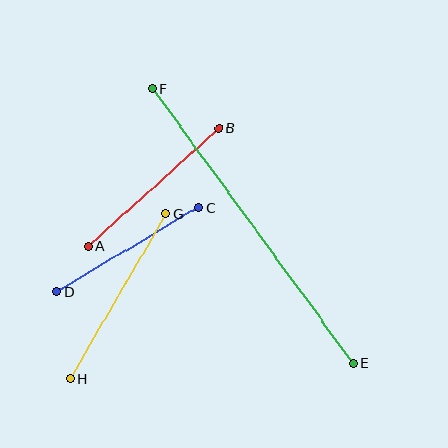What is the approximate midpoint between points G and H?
The midpoint is at approximately (118, 296) pixels.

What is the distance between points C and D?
The distance is approximately 166 pixels.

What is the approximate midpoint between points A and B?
The midpoint is at approximately (153, 187) pixels.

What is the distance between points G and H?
The distance is approximately 191 pixels.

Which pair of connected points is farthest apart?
Points E and F are farthest apart.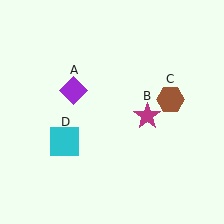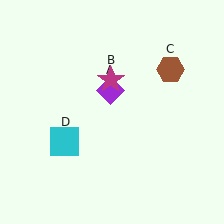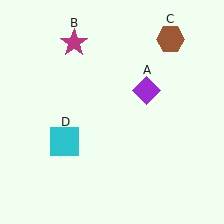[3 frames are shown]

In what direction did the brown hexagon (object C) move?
The brown hexagon (object C) moved up.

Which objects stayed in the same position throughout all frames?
Cyan square (object D) remained stationary.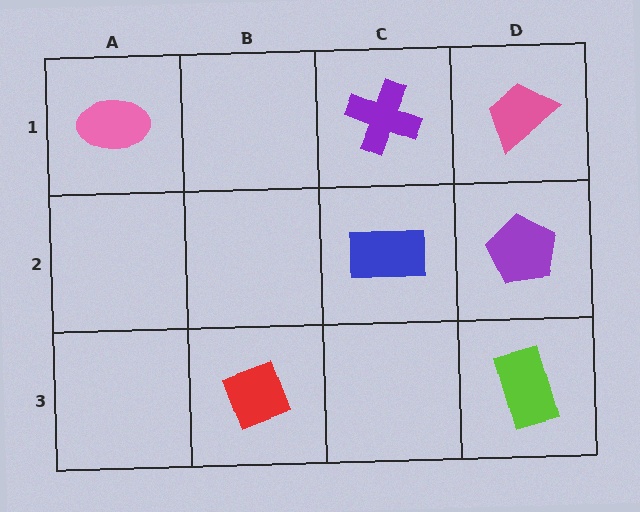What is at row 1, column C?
A purple cross.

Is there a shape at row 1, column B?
No, that cell is empty.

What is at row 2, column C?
A blue rectangle.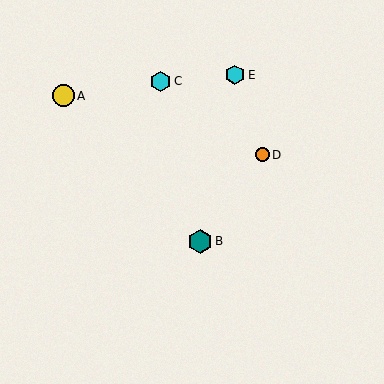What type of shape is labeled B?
Shape B is a teal hexagon.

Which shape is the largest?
The teal hexagon (labeled B) is the largest.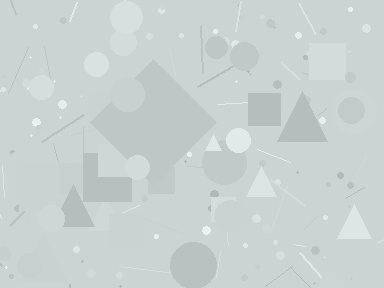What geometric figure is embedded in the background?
A diamond is embedded in the background.